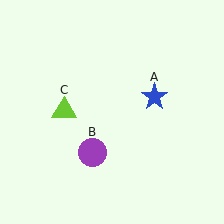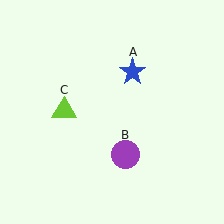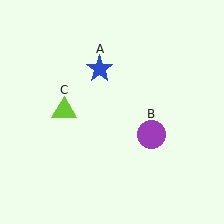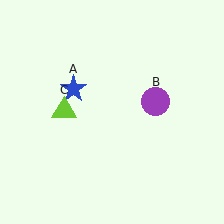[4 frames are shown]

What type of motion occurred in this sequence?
The blue star (object A), purple circle (object B) rotated counterclockwise around the center of the scene.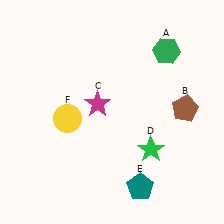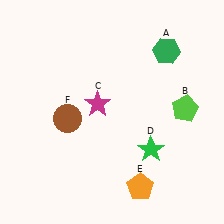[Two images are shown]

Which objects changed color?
B changed from brown to lime. E changed from teal to orange. F changed from yellow to brown.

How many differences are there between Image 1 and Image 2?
There are 3 differences between the two images.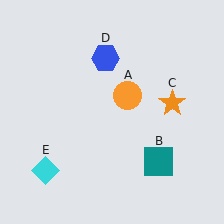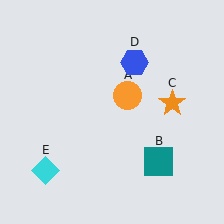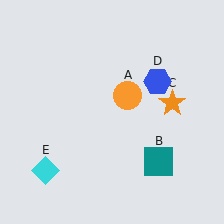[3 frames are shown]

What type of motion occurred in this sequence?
The blue hexagon (object D) rotated clockwise around the center of the scene.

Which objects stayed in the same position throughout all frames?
Orange circle (object A) and teal square (object B) and orange star (object C) and cyan diamond (object E) remained stationary.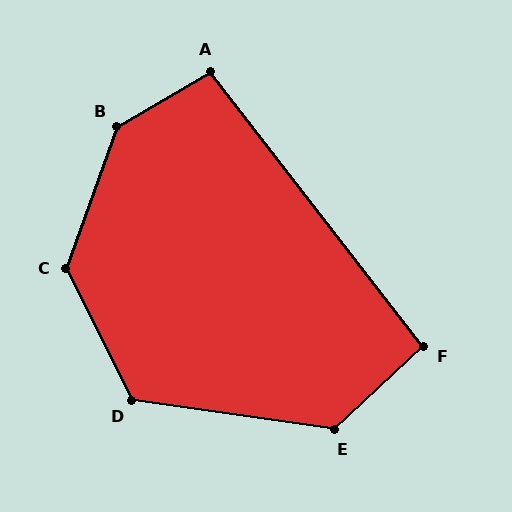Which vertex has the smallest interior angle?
F, at approximately 95 degrees.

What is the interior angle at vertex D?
Approximately 125 degrees (obtuse).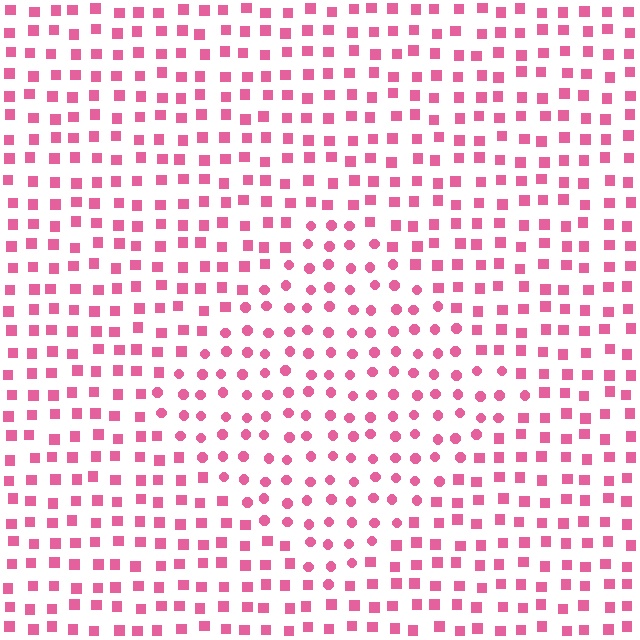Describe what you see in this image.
The image is filled with small pink elements arranged in a uniform grid. A diamond-shaped region contains circles, while the surrounding area contains squares. The boundary is defined purely by the change in element shape.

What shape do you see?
I see a diamond.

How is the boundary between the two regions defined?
The boundary is defined by a change in element shape: circles inside vs. squares outside. All elements share the same color and spacing.